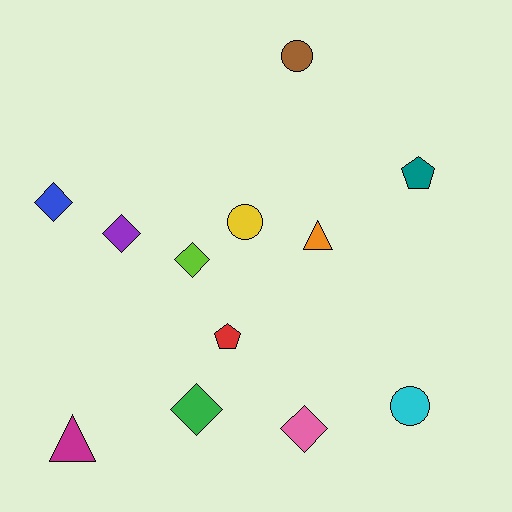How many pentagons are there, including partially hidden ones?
There are 2 pentagons.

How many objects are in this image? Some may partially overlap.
There are 12 objects.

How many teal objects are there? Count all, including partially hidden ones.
There is 1 teal object.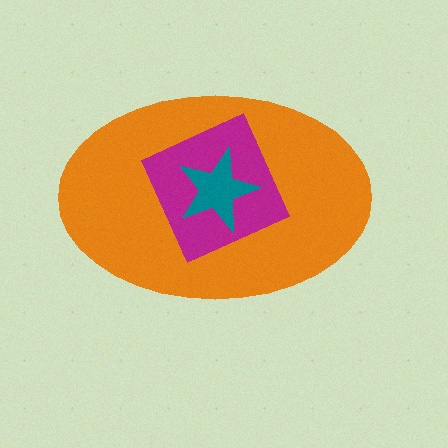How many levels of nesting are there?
3.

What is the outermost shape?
The orange ellipse.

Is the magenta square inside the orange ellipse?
Yes.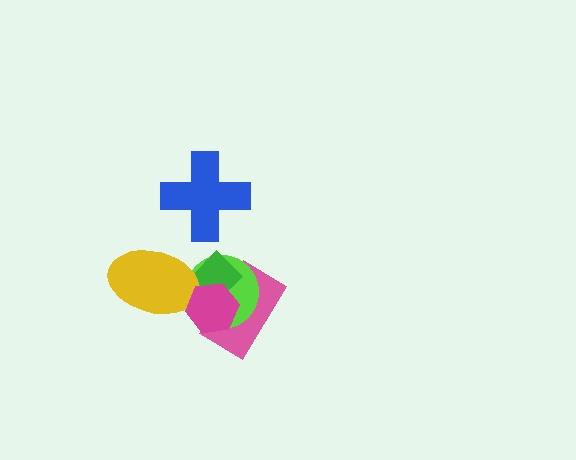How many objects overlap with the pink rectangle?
3 objects overlap with the pink rectangle.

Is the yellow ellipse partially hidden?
Yes, it is partially covered by another shape.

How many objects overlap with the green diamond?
4 objects overlap with the green diamond.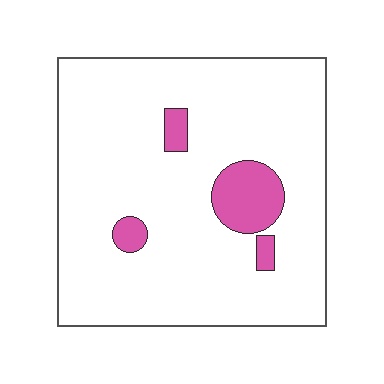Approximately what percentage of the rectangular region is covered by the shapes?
Approximately 10%.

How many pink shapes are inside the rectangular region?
4.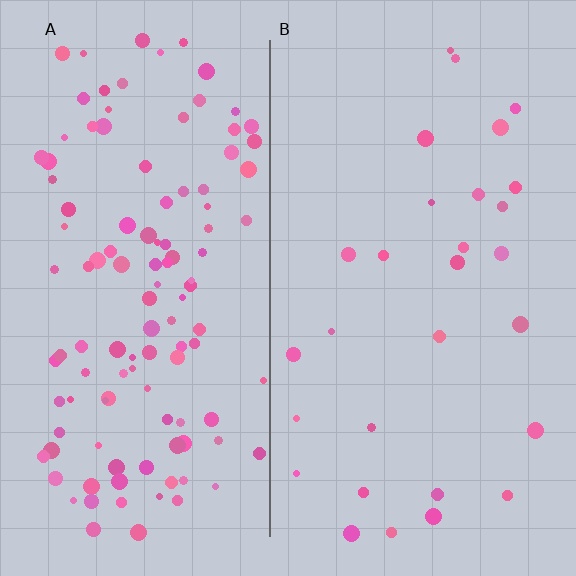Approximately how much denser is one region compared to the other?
Approximately 4.1× — region A over region B.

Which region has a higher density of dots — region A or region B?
A (the left).